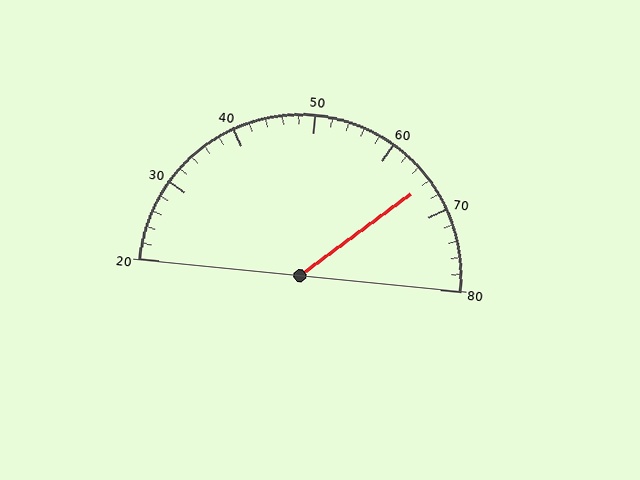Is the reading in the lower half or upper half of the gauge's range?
The reading is in the upper half of the range (20 to 80).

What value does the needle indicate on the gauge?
The needle indicates approximately 66.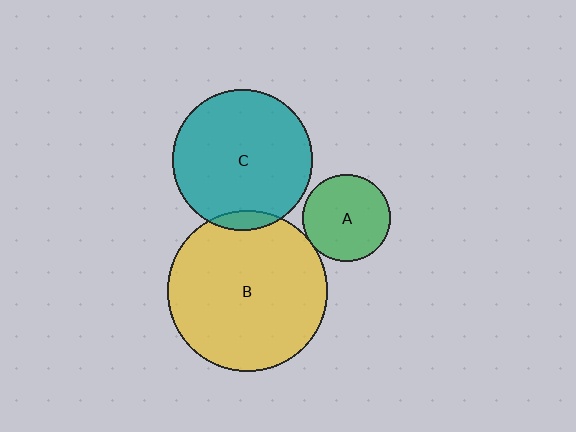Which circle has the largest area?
Circle B (yellow).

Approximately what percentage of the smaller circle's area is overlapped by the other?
Approximately 5%.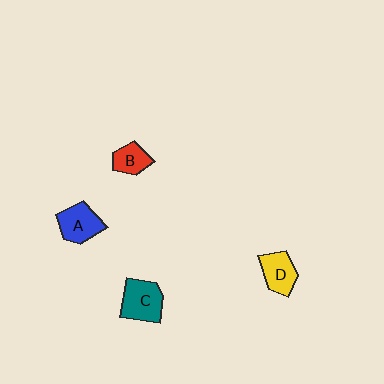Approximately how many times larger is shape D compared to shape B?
Approximately 1.3 times.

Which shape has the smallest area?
Shape B (red).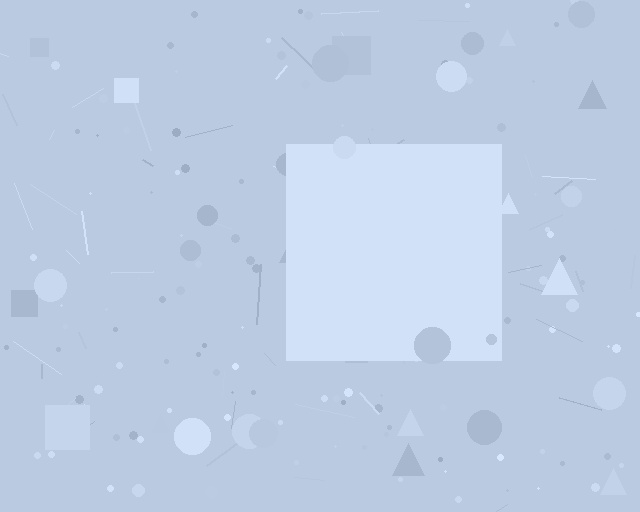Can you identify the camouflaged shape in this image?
The camouflaged shape is a square.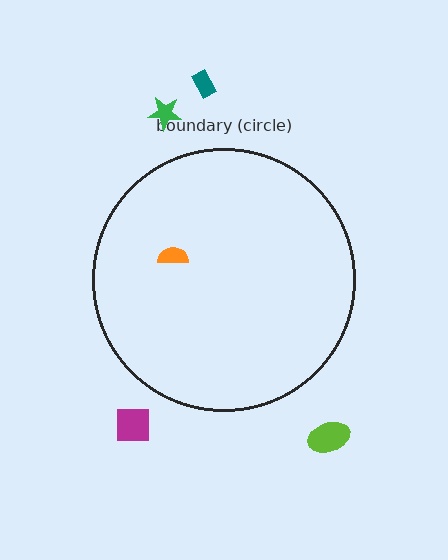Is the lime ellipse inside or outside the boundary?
Outside.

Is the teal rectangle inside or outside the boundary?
Outside.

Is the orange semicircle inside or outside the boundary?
Inside.